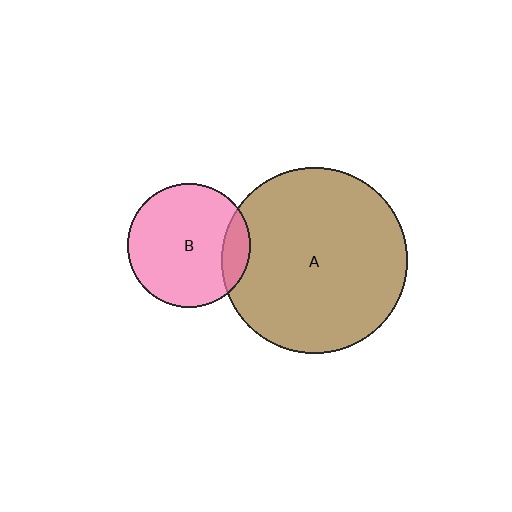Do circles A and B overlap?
Yes.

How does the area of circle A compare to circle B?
Approximately 2.3 times.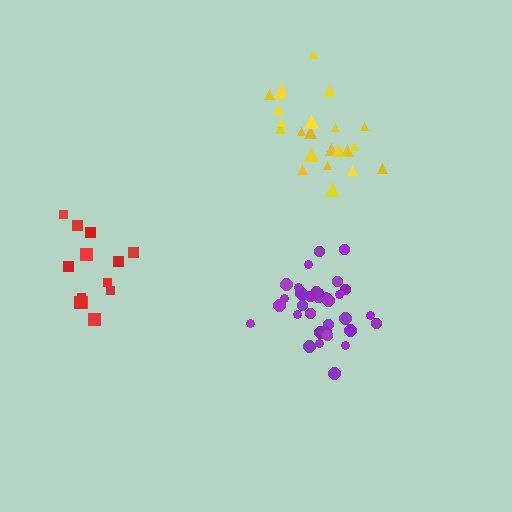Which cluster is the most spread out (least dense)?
Red.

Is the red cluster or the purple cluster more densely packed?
Purple.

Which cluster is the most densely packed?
Purple.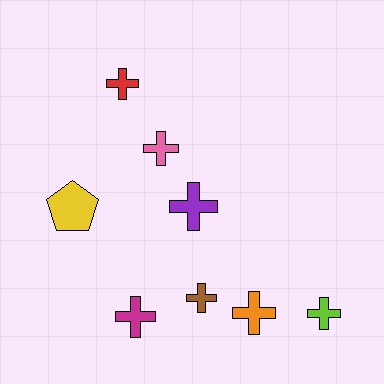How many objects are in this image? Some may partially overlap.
There are 8 objects.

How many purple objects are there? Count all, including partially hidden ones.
There is 1 purple object.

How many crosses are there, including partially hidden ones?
There are 7 crosses.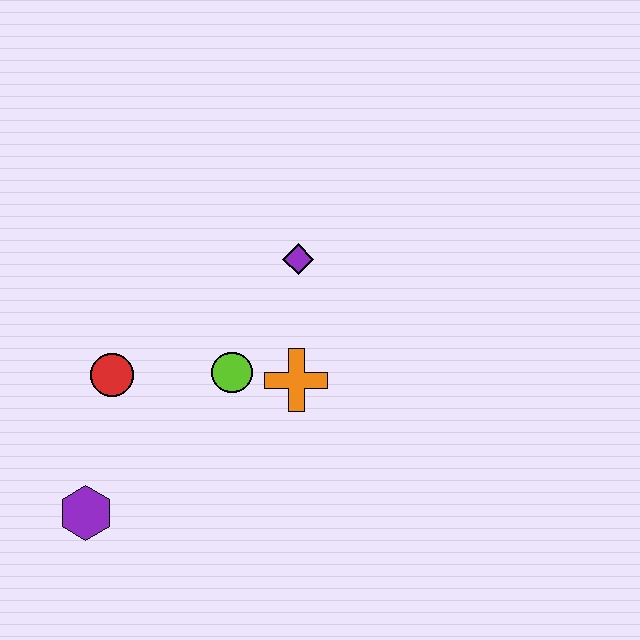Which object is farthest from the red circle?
The purple diamond is farthest from the red circle.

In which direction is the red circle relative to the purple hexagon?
The red circle is above the purple hexagon.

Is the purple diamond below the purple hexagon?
No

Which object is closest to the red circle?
The lime circle is closest to the red circle.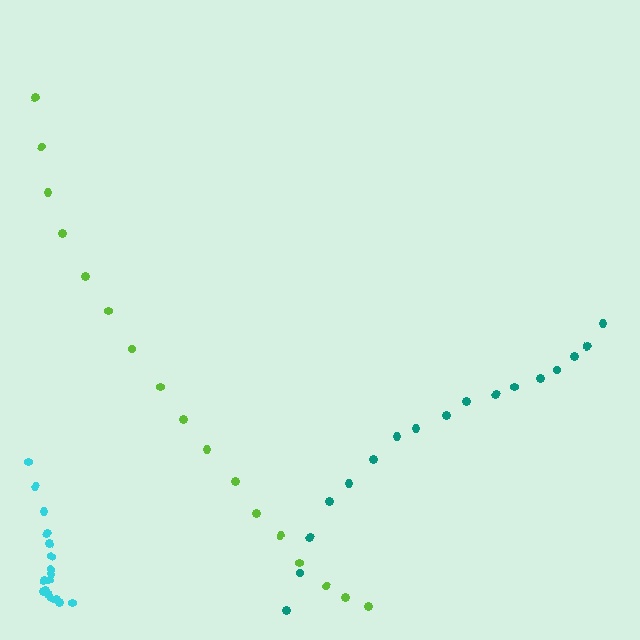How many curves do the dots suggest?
There are 3 distinct paths.